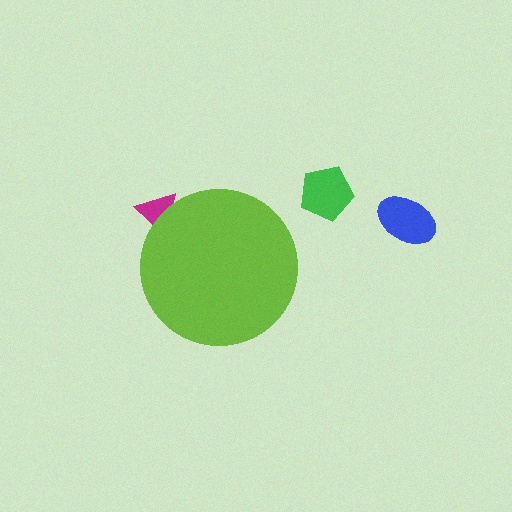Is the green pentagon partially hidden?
No, the green pentagon is fully visible.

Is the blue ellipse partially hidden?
No, the blue ellipse is fully visible.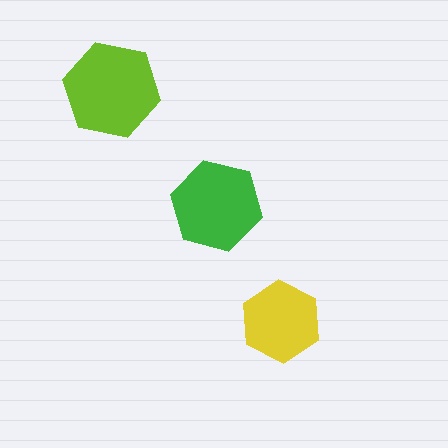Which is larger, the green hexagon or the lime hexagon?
The lime one.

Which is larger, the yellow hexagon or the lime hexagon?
The lime one.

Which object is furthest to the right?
The yellow hexagon is rightmost.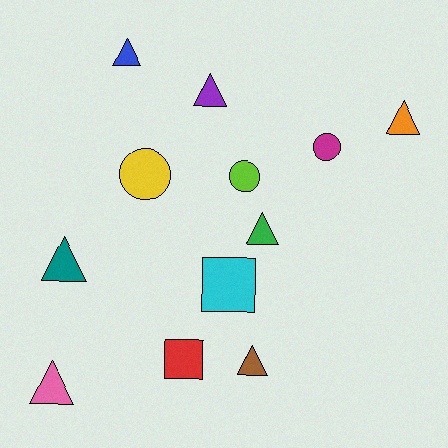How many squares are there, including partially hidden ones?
There are 2 squares.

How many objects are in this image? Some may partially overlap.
There are 12 objects.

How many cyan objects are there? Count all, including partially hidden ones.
There is 1 cyan object.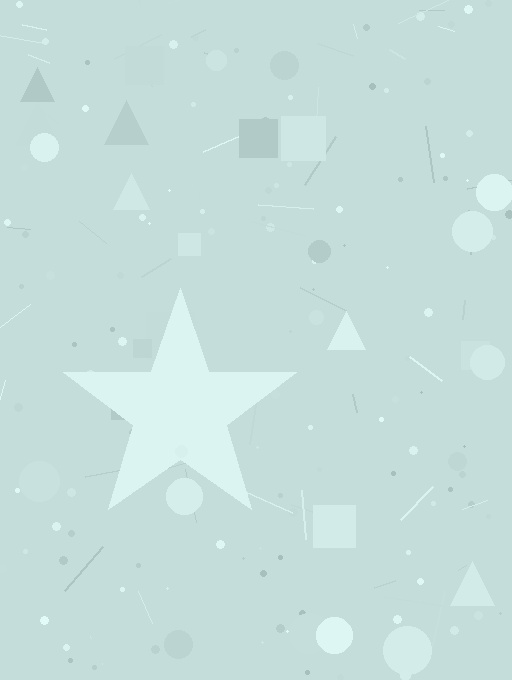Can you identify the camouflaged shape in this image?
The camouflaged shape is a star.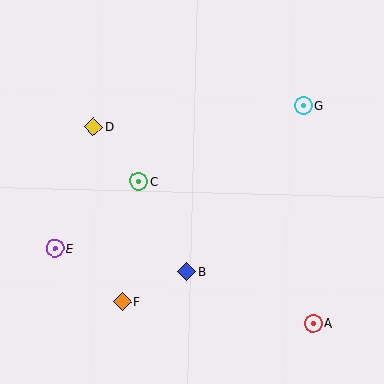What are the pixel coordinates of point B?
Point B is at (187, 272).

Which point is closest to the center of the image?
Point C at (139, 182) is closest to the center.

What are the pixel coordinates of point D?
Point D is at (93, 127).